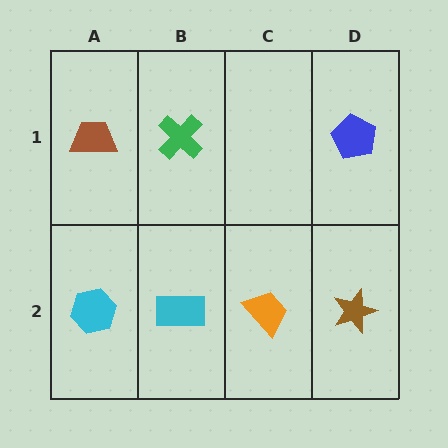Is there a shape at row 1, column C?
No, that cell is empty.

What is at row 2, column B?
A cyan rectangle.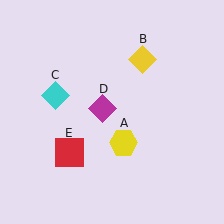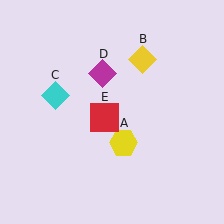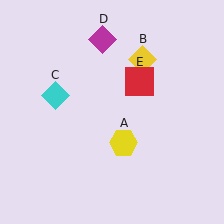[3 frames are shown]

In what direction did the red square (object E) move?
The red square (object E) moved up and to the right.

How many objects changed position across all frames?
2 objects changed position: magenta diamond (object D), red square (object E).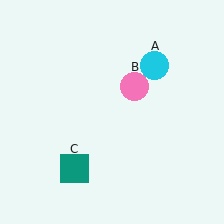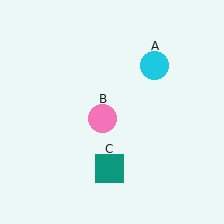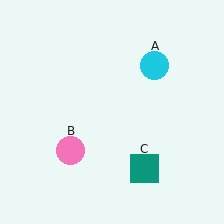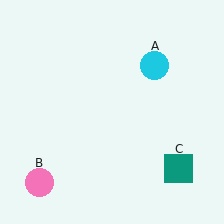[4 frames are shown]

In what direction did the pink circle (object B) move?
The pink circle (object B) moved down and to the left.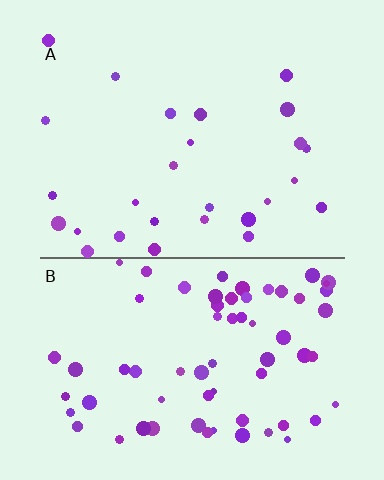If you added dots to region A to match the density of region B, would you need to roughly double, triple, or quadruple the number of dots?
Approximately double.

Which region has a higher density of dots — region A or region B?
B (the bottom).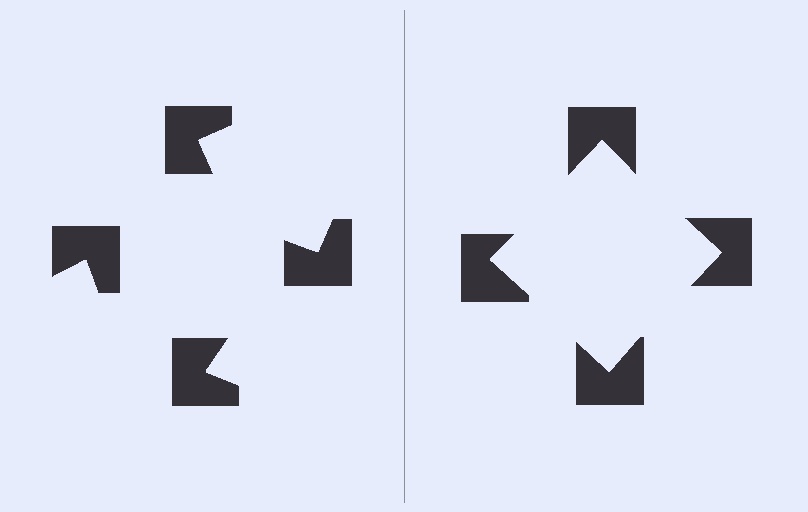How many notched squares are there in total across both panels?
8 — 4 on each side.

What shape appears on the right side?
An illusory square.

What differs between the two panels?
The notched squares are positioned identically on both sides; only the wedge orientations differ. On the right they align to a square; on the left they are misaligned.